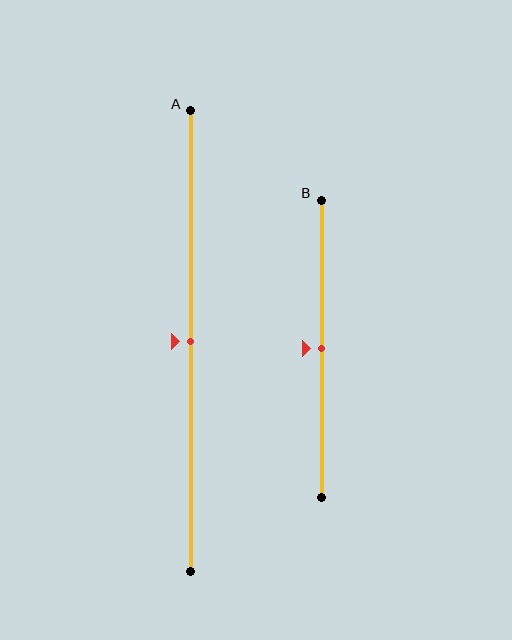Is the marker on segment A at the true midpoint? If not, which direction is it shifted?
Yes, the marker on segment A is at the true midpoint.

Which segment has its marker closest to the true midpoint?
Segment A has its marker closest to the true midpoint.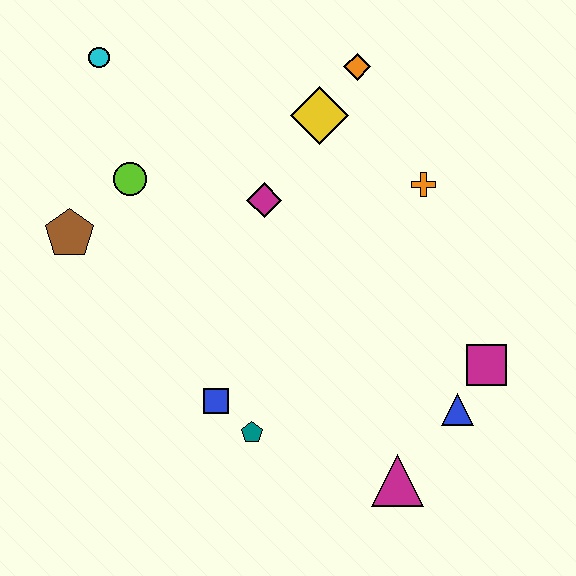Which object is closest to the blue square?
The teal pentagon is closest to the blue square.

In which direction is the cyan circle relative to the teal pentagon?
The cyan circle is above the teal pentagon.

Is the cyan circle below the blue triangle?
No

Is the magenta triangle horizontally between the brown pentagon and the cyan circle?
No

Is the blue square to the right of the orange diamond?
No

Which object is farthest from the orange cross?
The brown pentagon is farthest from the orange cross.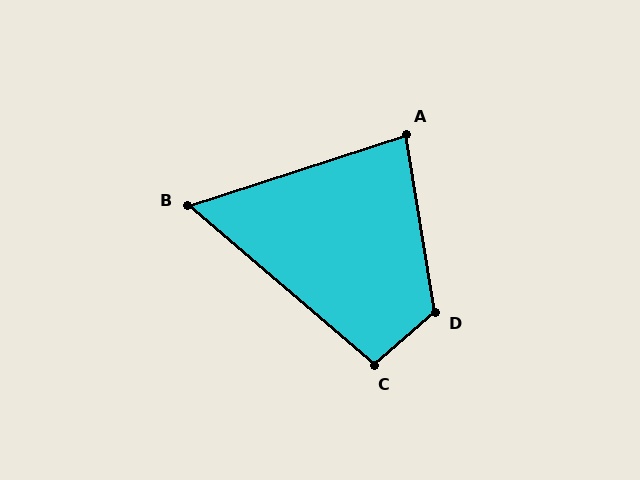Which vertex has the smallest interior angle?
B, at approximately 59 degrees.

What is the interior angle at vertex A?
Approximately 81 degrees (acute).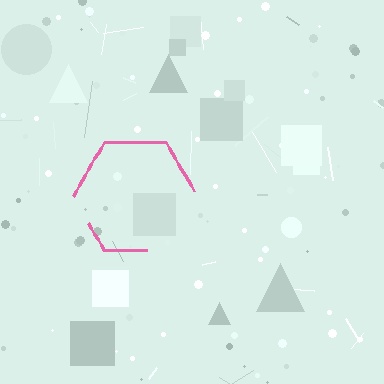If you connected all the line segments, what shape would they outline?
They would outline a hexagon.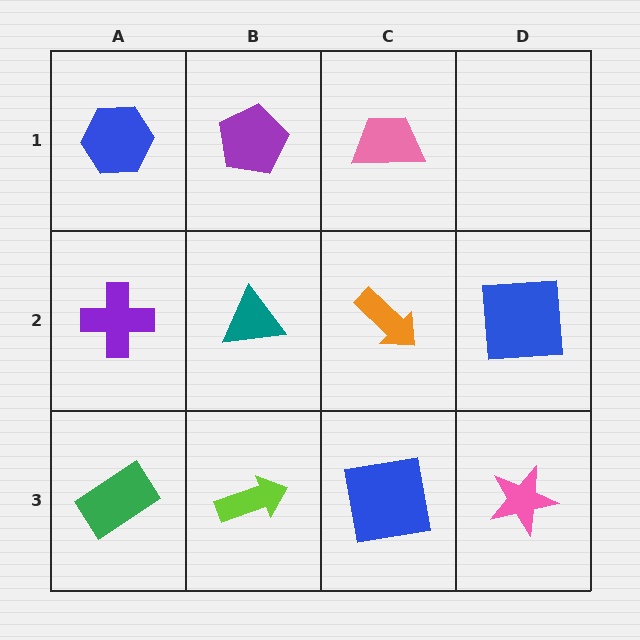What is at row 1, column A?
A blue hexagon.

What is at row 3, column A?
A green rectangle.